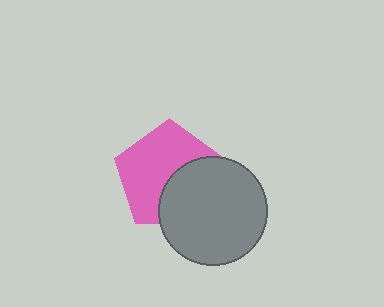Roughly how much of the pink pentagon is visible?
About half of it is visible (roughly 61%).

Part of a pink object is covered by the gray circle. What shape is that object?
It is a pentagon.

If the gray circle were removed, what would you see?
You would see the complete pink pentagon.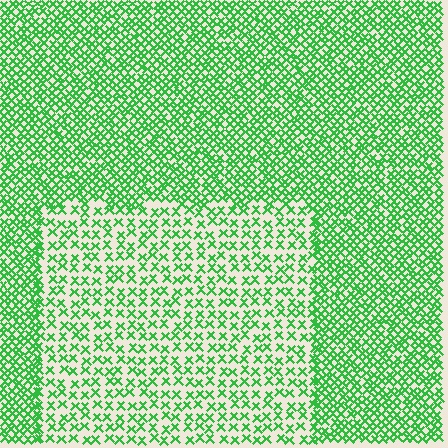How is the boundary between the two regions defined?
The boundary is defined by a change in element density (approximately 2.0x ratio). All elements are the same color, size, and shape.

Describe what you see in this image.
The image contains small green elements arranged at two different densities. A rectangle-shaped region is visible where the elements are less densely packed than the surrounding area.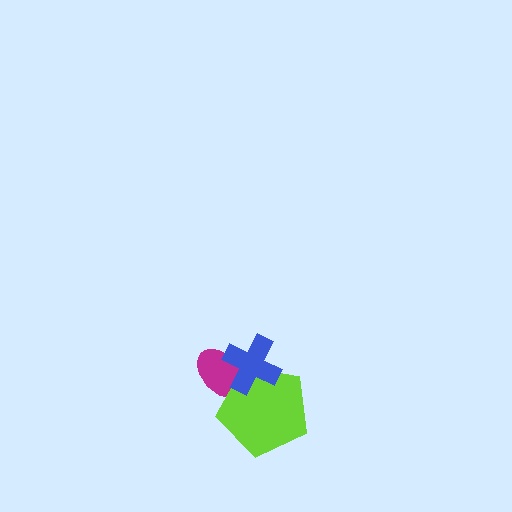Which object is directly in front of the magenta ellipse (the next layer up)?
The lime pentagon is directly in front of the magenta ellipse.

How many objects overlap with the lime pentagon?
2 objects overlap with the lime pentagon.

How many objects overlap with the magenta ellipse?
2 objects overlap with the magenta ellipse.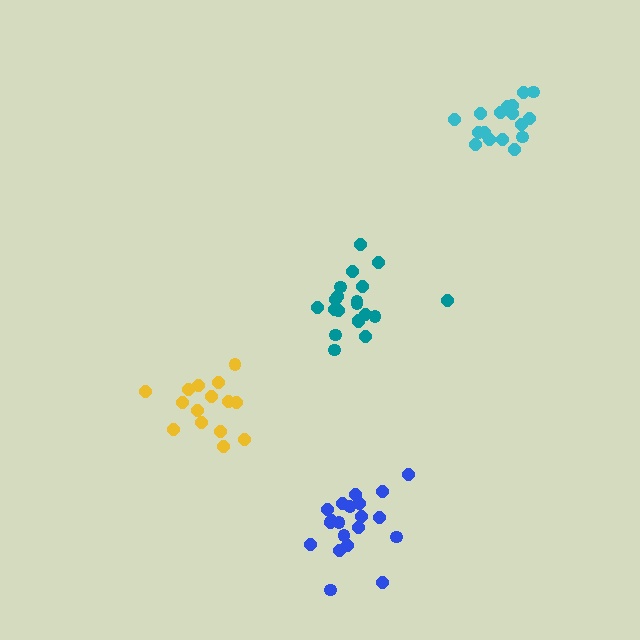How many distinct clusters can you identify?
There are 4 distinct clusters.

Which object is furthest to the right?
The cyan cluster is rightmost.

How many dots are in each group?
Group 1: 20 dots, Group 2: 17 dots, Group 3: 20 dots, Group 4: 15 dots (72 total).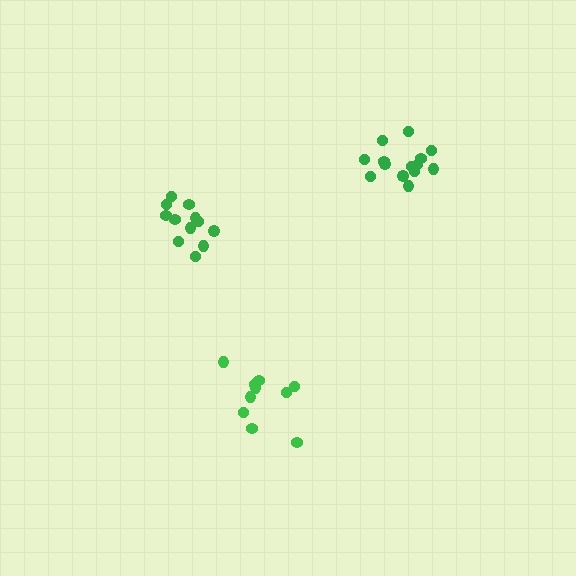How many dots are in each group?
Group 1: 14 dots, Group 2: 12 dots, Group 3: 10 dots (36 total).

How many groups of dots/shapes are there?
There are 3 groups.